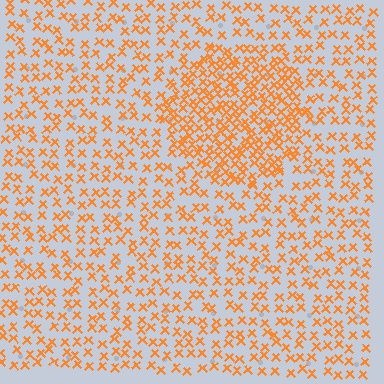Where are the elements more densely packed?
The elements are more densely packed inside the circle boundary.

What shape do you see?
I see a circle.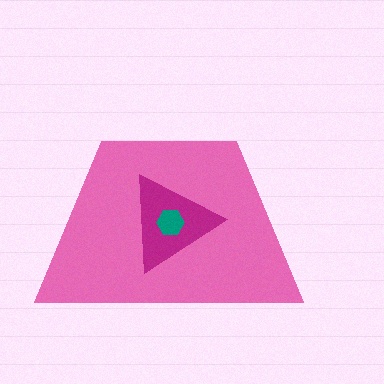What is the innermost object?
The teal hexagon.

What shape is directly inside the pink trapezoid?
The magenta triangle.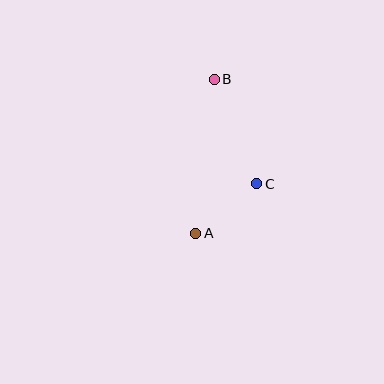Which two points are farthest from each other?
Points A and B are farthest from each other.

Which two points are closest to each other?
Points A and C are closest to each other.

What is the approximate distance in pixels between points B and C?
The distance between B and C is approximately 113 pixels.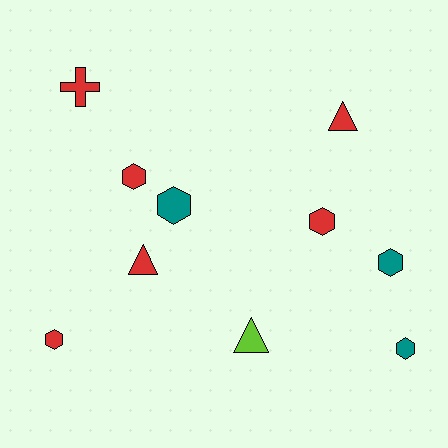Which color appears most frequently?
Red, with 6 objects.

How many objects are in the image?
There are 10 objects.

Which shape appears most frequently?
Hexagon, with 6 objects.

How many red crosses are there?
There is 1 red cross.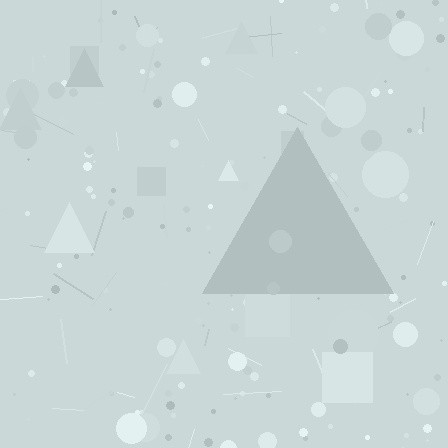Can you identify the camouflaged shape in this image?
The camouflaged shape is a triangle.